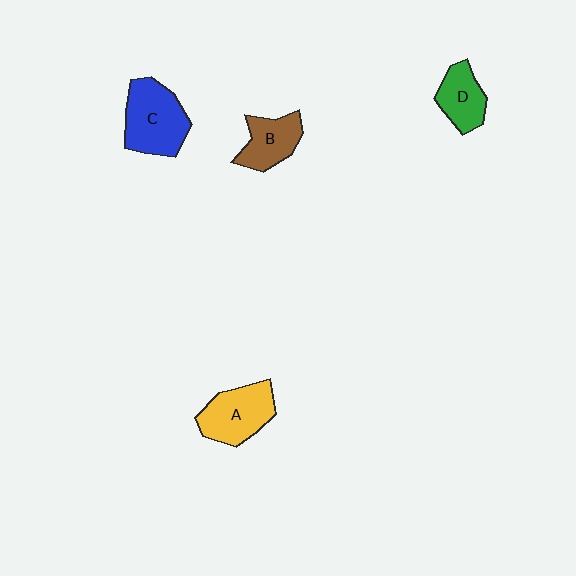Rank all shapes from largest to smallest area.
From largest to smallest: C (blue), A (yellow), B (brown), D (green).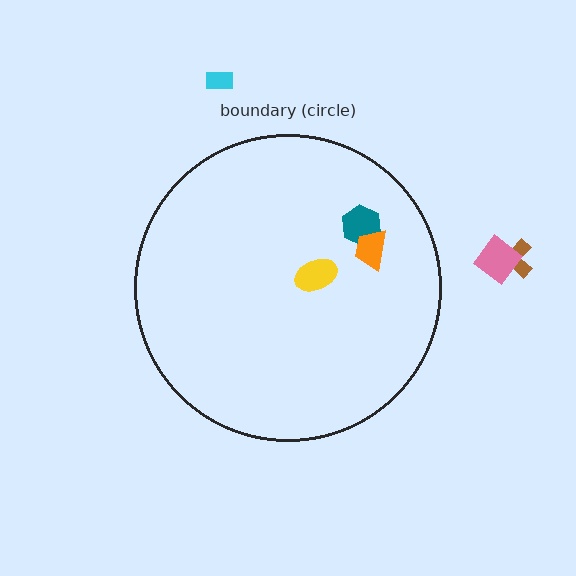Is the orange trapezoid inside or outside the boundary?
Inside.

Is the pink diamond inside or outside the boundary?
Outside.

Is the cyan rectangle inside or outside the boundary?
Outside.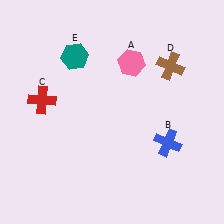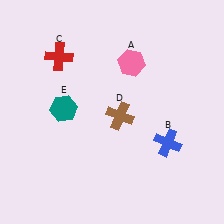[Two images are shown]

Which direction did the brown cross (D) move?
The brown cross (D) moved left.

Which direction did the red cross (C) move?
The red cross (C) moved up.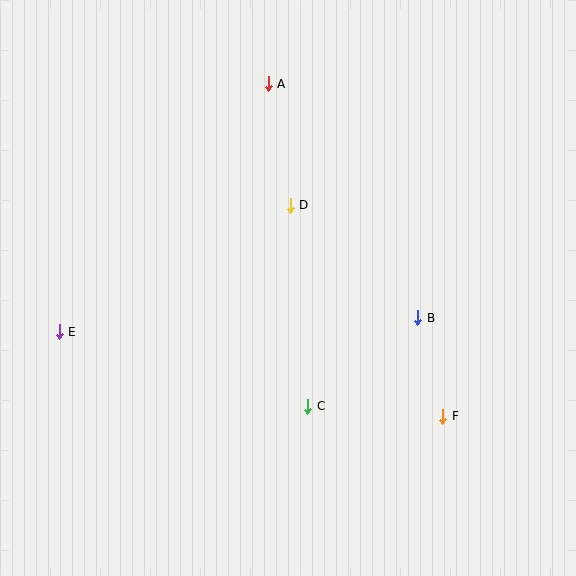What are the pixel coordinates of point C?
Point C is at (308, 406).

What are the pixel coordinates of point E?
Point E is at (59, 332).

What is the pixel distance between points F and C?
The distance between F and C is 136 pixels.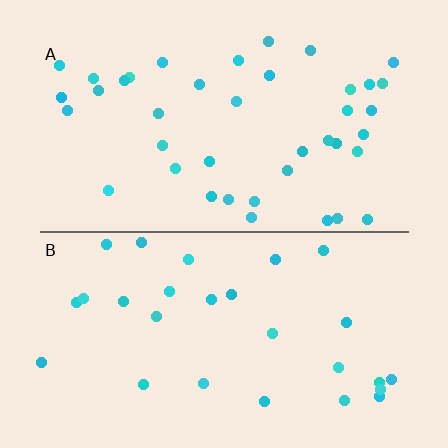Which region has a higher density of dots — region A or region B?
A (the top).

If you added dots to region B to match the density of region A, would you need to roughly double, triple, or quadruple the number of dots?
Approximately double.